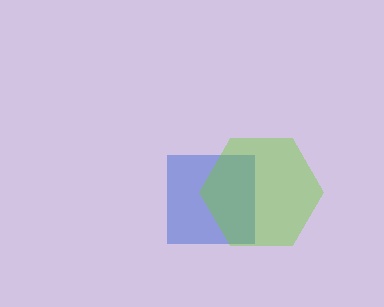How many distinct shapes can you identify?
There are 2 distinct shapes: a blue square, a lime hexagon.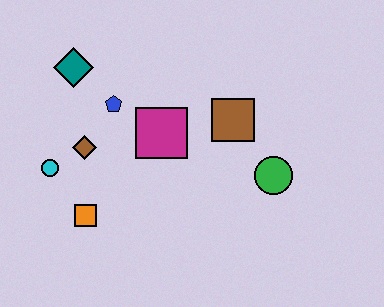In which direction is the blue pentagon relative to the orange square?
The blue pentagon is above the orange square.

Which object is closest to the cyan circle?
The brown diamond is closest to the cyan circle.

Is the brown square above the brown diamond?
Yes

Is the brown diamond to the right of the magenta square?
No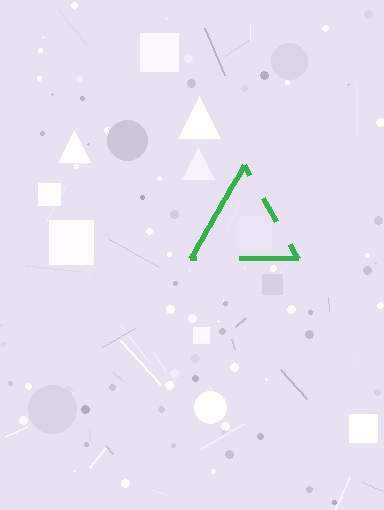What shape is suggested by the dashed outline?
The dashed outline suggests a triangle.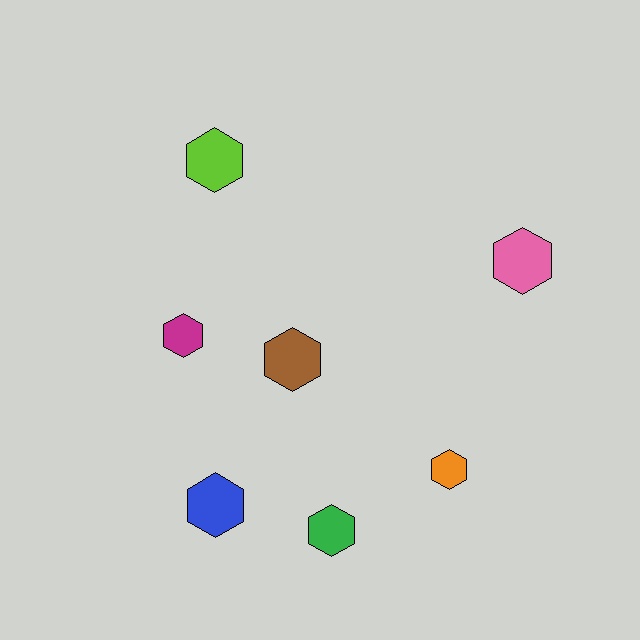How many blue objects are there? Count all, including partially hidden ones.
There is 1 blue object.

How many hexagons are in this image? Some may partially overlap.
There are 7 hexagons.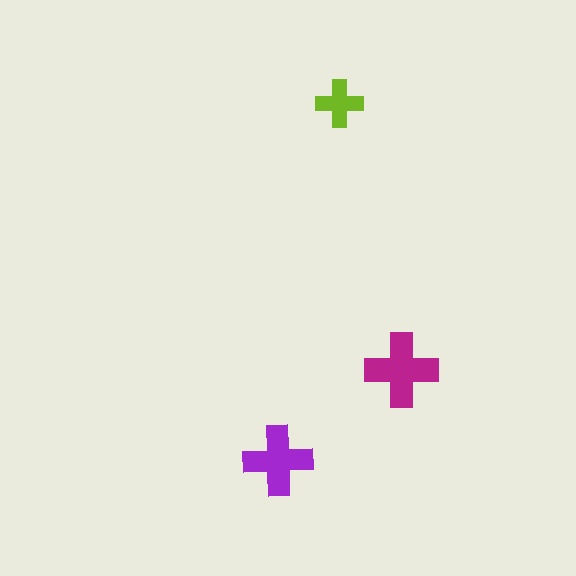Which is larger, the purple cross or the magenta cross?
The magenta one.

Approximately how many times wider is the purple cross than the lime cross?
About 1.5 times wider.